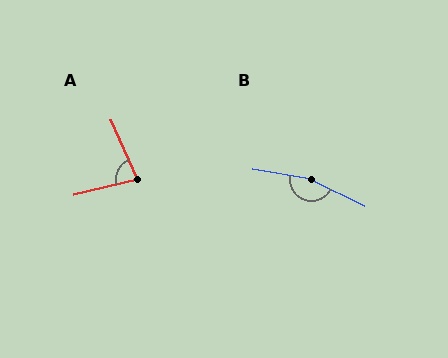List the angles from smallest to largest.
A (80°), B (163°).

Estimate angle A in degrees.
Approximately 80 degrees.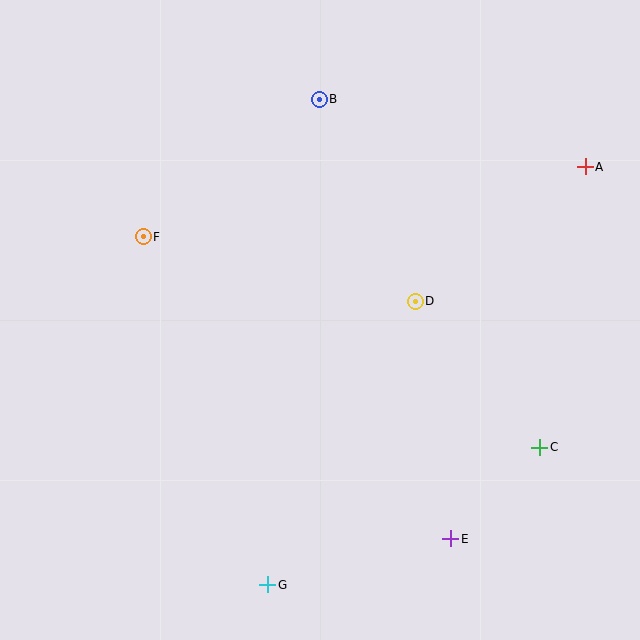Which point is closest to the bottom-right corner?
Point E is closest to the bottom-right corner.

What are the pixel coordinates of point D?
Point D is at (415, 301).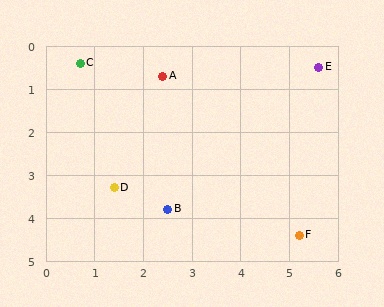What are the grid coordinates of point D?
Point D is at approximately (1.4, 3.3).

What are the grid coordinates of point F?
Point F is at approximately (5.2, 4.4).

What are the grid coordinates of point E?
Point E is at approximately (5.6, 0.5).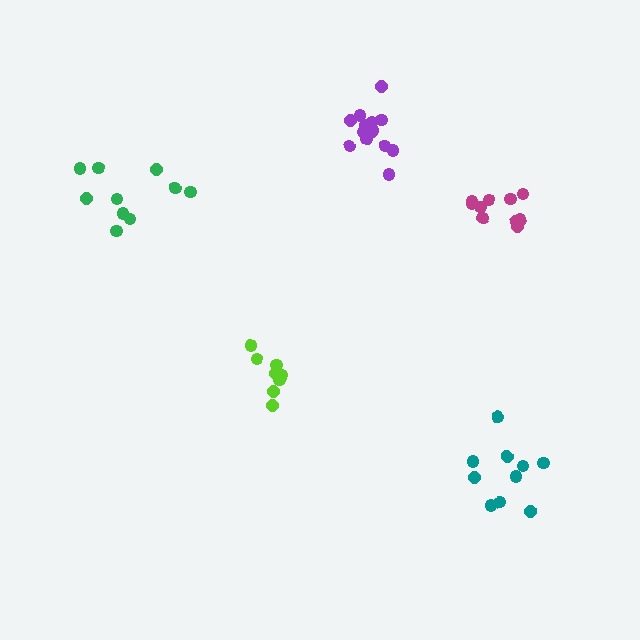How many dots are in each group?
Group 1: 13 dots, Group 2: 10 dots, Group 3: 8 dots, Group 4: 10 dots, Group 5: 10 dots (51 total).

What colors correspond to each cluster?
The clusters are colored: purple, teal, lime, magenta, green.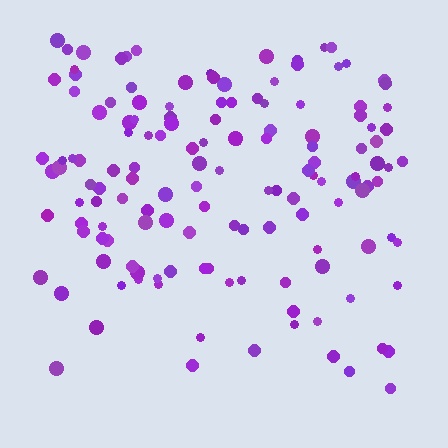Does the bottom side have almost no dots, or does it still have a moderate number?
Still a moderate number, just noticeably fewer than the top.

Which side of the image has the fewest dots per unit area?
The bottom.